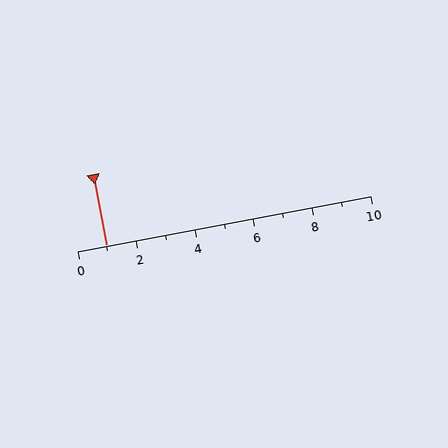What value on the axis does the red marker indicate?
The marker indicates approximately 1.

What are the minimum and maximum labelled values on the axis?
The axis runs from 0 to 10.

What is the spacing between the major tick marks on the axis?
The major ticks are spaced 2 apart.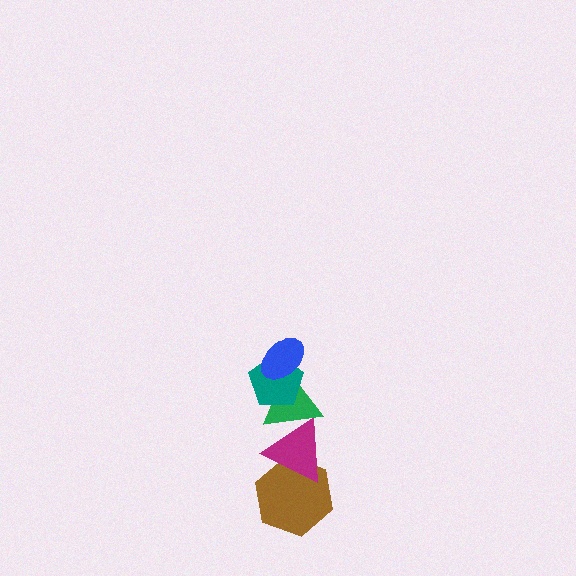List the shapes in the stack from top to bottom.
From top to bottom: the blue ellipse, the teal pentagon, the green triangle, the magenta triangle, the brown hexagon.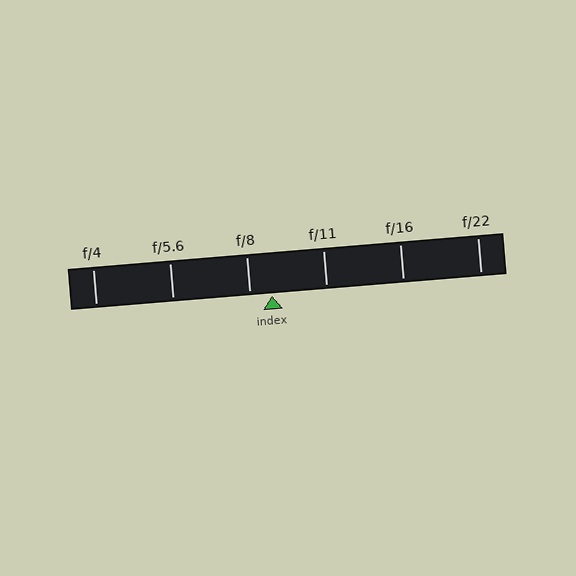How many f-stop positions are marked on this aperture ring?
There are 6 f-stop positions marked.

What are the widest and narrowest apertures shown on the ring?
The widest aperture shown is f/4 and the narrowest is f/22.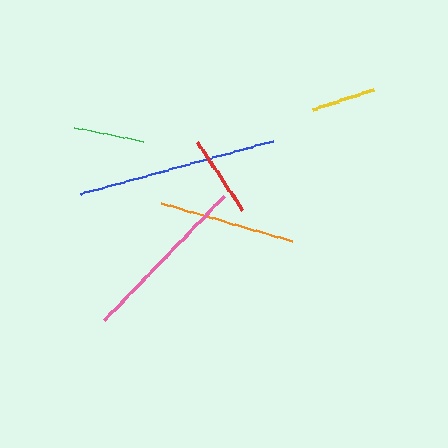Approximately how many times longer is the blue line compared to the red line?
The blue line is approximately 2.5 times the length of the red line.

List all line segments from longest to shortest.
From longest to shortest: blue, pink, orange, red, green, yellow.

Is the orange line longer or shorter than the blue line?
The blue line is longer than the orange line.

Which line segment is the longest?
The blue line is the longest at approximately 200 pixels.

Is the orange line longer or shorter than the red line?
The orange line is longer than the red line.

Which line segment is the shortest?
The yellow line is the shortest at approximately 65 pixels.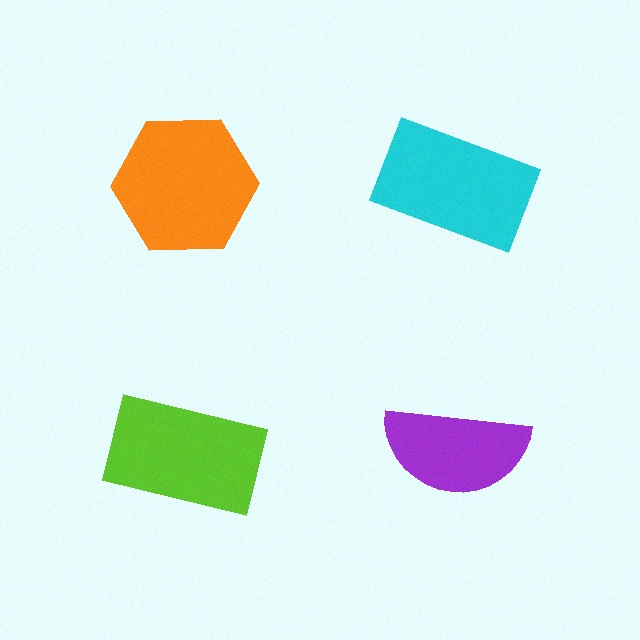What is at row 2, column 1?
A lime rectangle.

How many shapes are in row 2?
2 shapes.